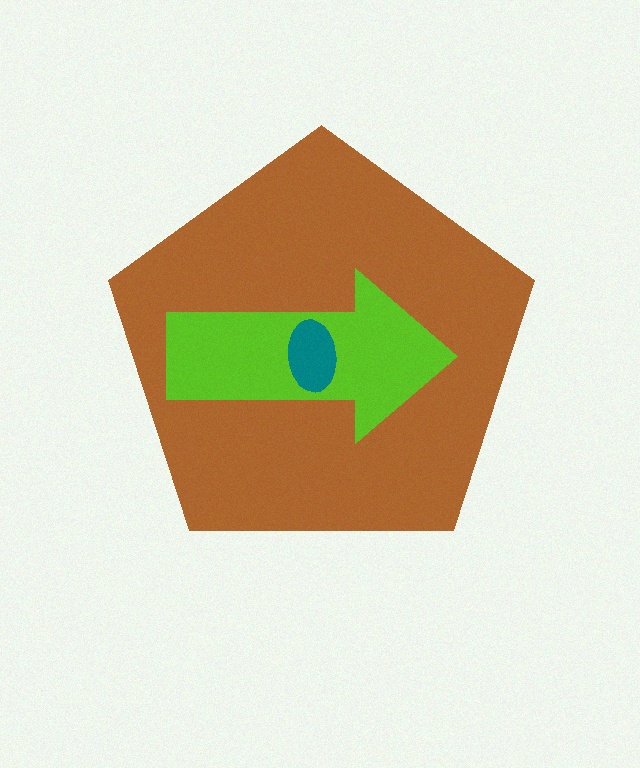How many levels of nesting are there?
3.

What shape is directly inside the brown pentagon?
The lime arrow.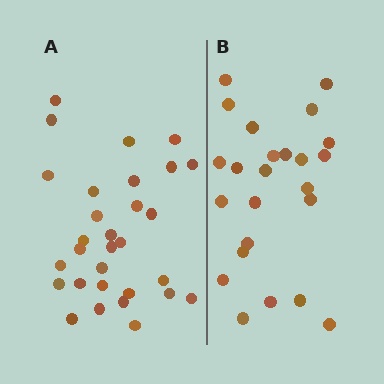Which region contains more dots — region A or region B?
Region A (the left region) has more dots.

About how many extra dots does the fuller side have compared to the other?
Region A has about 6 more dots than region B.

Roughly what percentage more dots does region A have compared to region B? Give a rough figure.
About 25% more.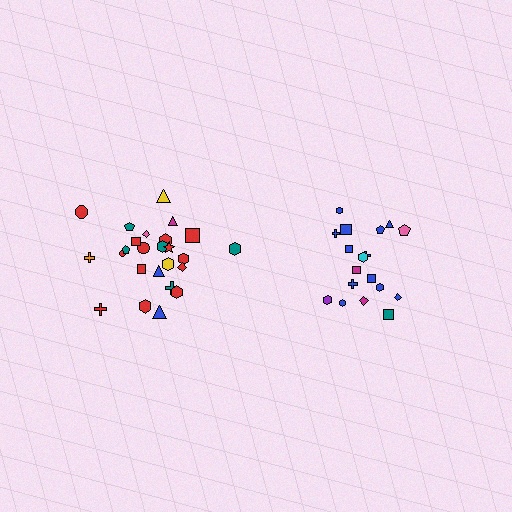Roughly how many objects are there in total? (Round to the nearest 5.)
Roughly 45 objects in total.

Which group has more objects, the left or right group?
The left group.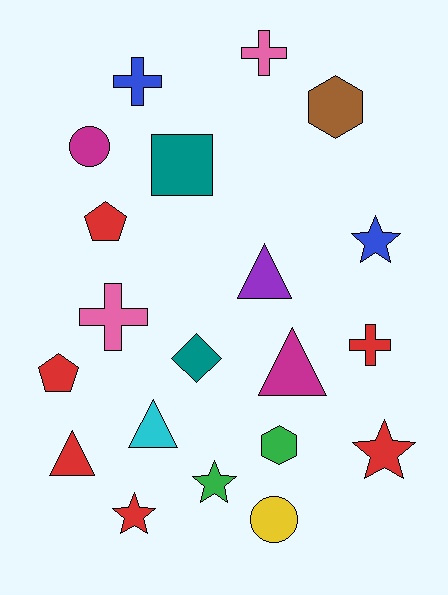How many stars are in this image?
There are 4 stars.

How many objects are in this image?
There are 20 objects.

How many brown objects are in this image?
There is 1 brown object.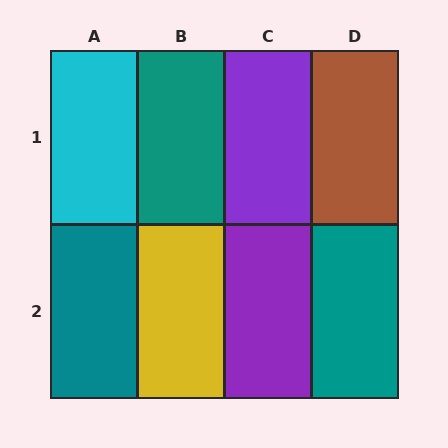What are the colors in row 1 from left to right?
Cyan, teal, purple, brown.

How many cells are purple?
2 cells are purple.